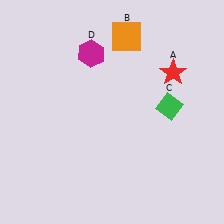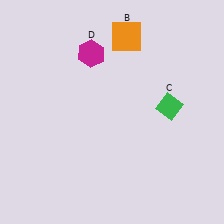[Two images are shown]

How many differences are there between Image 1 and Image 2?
There is 1 difference between the two images.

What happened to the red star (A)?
The red star (A) was removed in Image 2. It was in the top-right area of Image 1.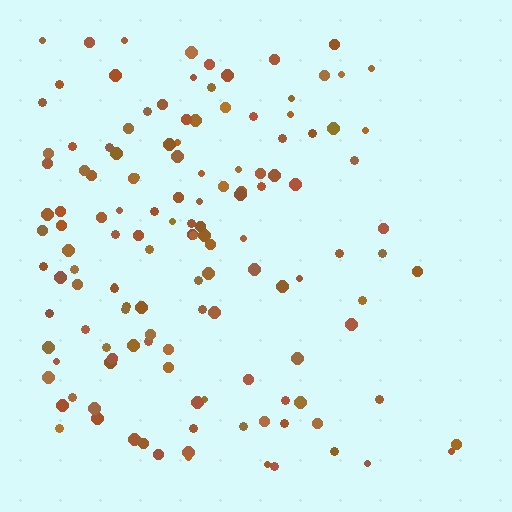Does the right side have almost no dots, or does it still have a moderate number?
Still a moderate number, just noticeably fewer than the left.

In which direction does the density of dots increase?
From right to left, with the left side densest.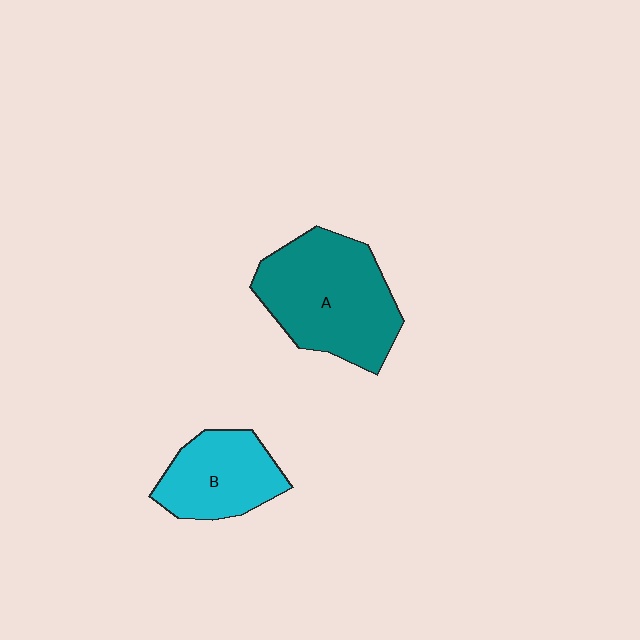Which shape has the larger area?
Shape A (teal).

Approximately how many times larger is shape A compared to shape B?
Approximately 1.6 times.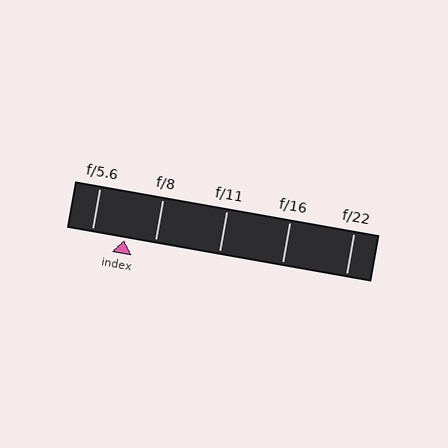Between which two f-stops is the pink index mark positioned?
The index mark is between f/5.6 and f/8.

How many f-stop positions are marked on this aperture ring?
There are 5 f-stop positions marked.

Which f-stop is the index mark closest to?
The index mark is closest to f/8.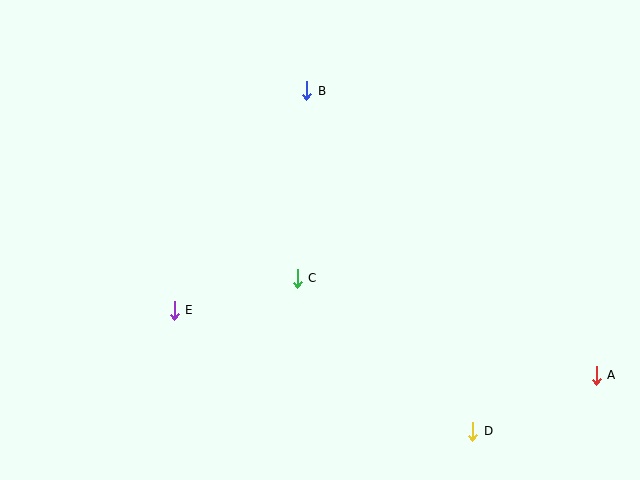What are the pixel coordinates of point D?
Point D is at (473, 431).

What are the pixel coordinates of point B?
Point B is at (307, 91).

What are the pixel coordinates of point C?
Point C is at (297, 278).